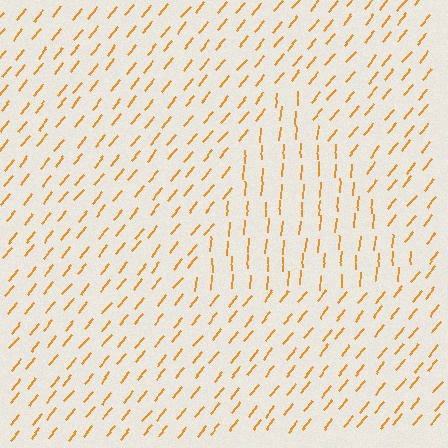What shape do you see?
I see a triangle.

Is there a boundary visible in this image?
Yes, there is a texture boundary formed by a change in line orientation.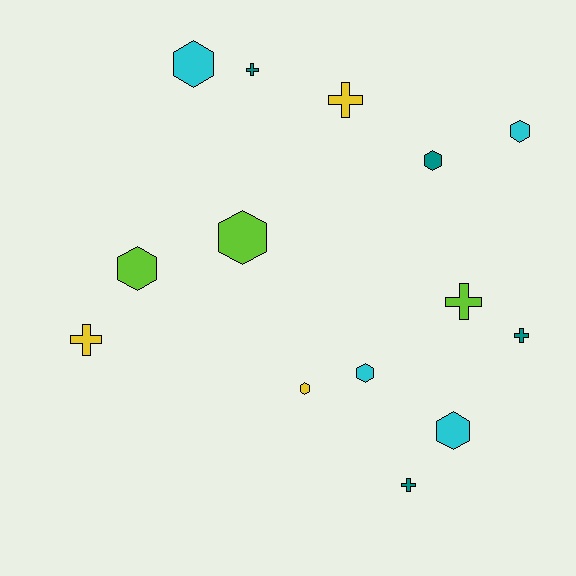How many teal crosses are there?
There are 3 teal crosses.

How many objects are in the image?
There are 14 objects.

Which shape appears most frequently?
Hexagon, with 8 objects.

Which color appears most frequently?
Cyan, with 4 objects.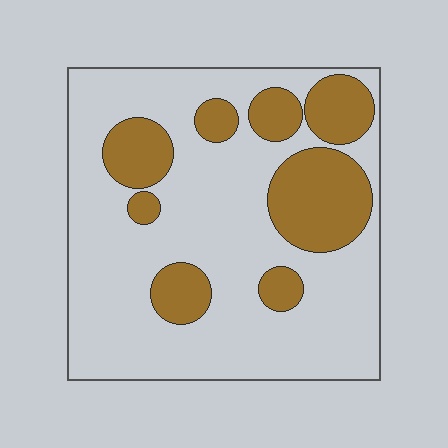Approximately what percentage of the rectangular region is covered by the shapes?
Approximately 25%.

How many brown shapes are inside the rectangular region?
8.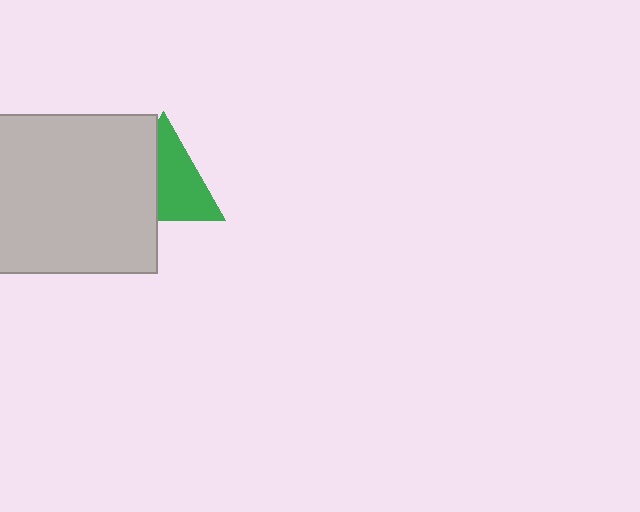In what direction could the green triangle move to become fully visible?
The green triangle could move right. That would shift it out from behind the light gray square entirely.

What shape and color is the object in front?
The object in front is a light gray square.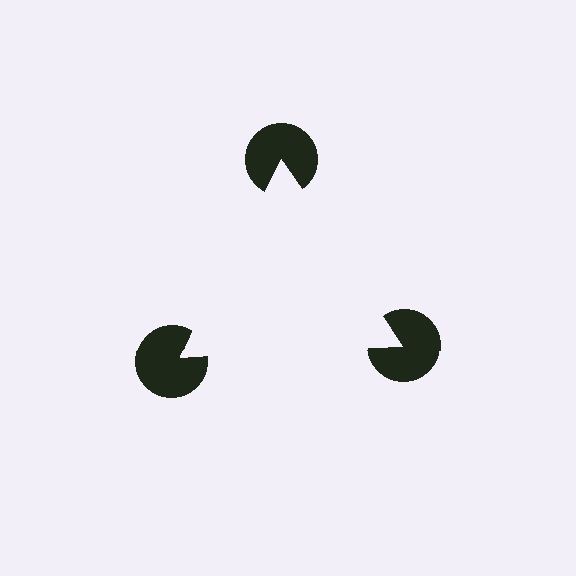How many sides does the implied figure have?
3 sides.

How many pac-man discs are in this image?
There are 3 — one at each vertex of the illusory triangle.